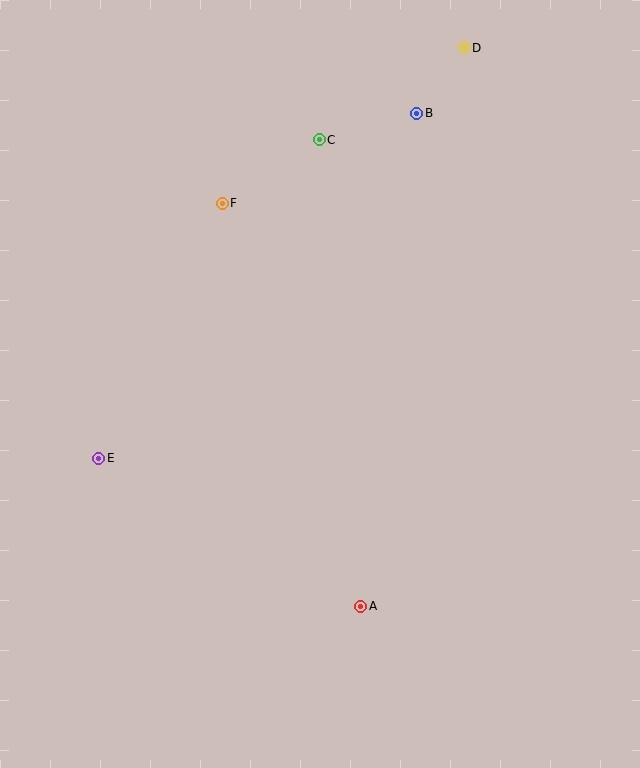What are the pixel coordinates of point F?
Point F is at (222, 203).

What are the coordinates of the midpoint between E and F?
The midpoint between E and F is at (160, 331).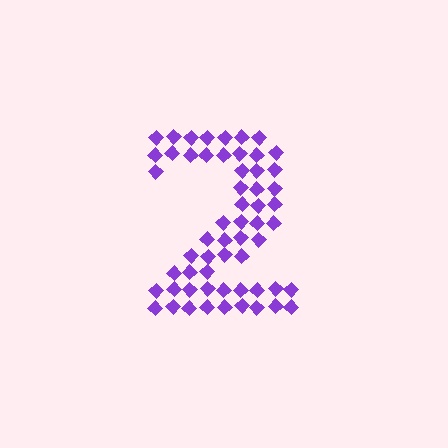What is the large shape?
The large shape is the digit 2.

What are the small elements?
The small elements are diamonds.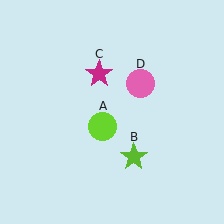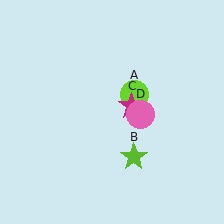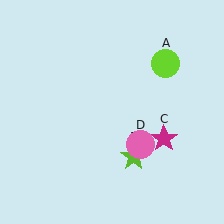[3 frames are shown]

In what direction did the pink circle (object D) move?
The pink circle (object D) moved down.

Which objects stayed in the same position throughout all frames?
Lime star (object B) remained stationary.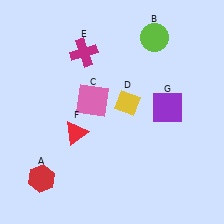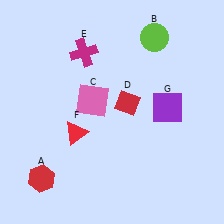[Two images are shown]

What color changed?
The diamond (D) changed from yellow in Image 1 to red in Image 2.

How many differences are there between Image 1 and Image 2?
There is 1 difference between the two images.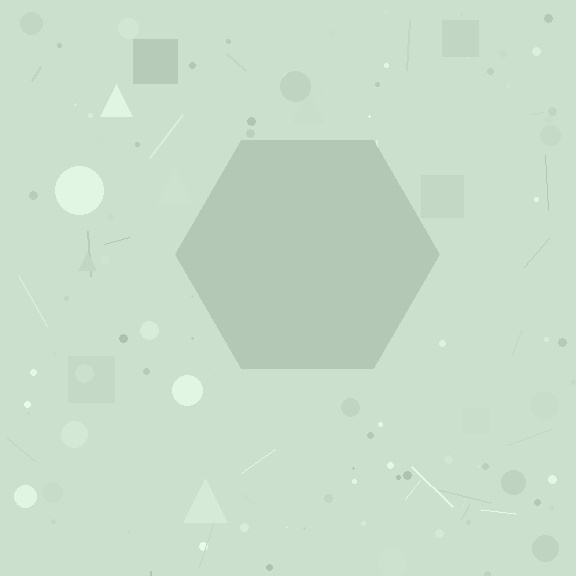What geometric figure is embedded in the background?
A hexagon is embedded in the background.